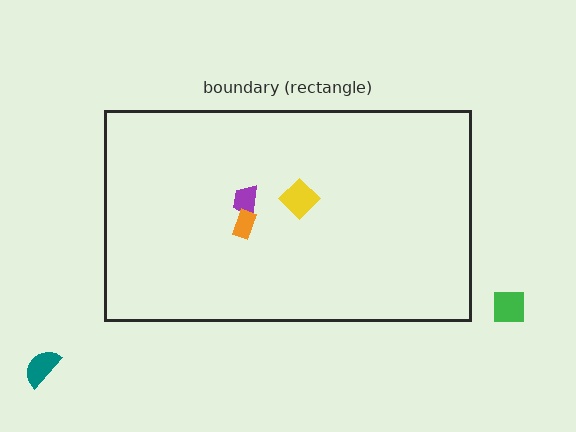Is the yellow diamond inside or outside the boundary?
Inside.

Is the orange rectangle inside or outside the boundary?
Inside.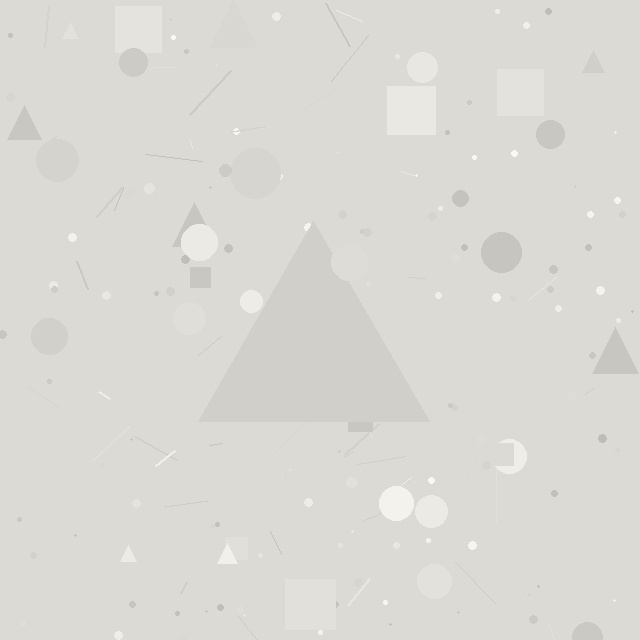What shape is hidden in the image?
A triangle is hidden in the image.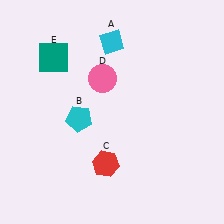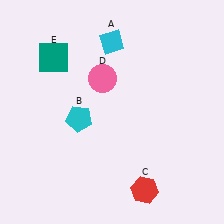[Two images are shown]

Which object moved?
The red hexagon (C) moved right.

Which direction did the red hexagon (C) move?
The red hexagon (C) moved right.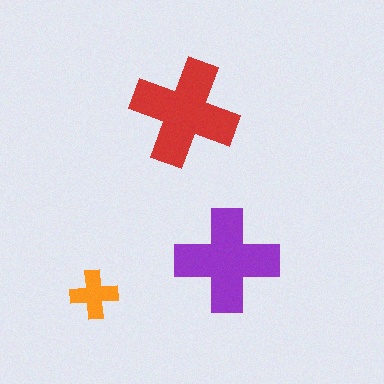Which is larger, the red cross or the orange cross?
The red one.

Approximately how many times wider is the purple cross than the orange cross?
About 2 times wider.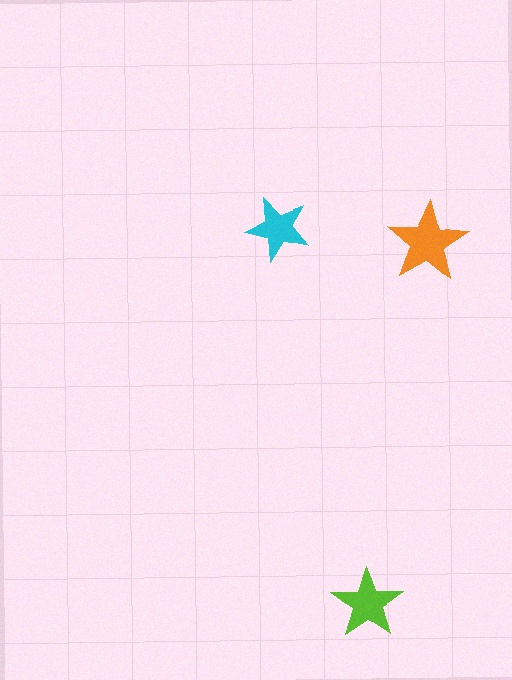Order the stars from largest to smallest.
the orange one, the lime one, the cyan one.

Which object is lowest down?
The lime star is bottommost.